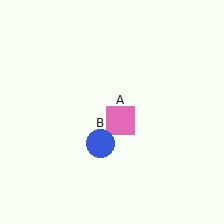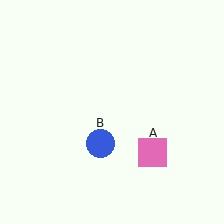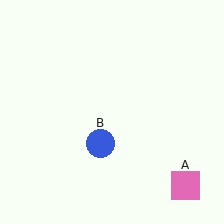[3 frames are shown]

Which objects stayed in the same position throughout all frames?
Blue circle (object B) remained stationary.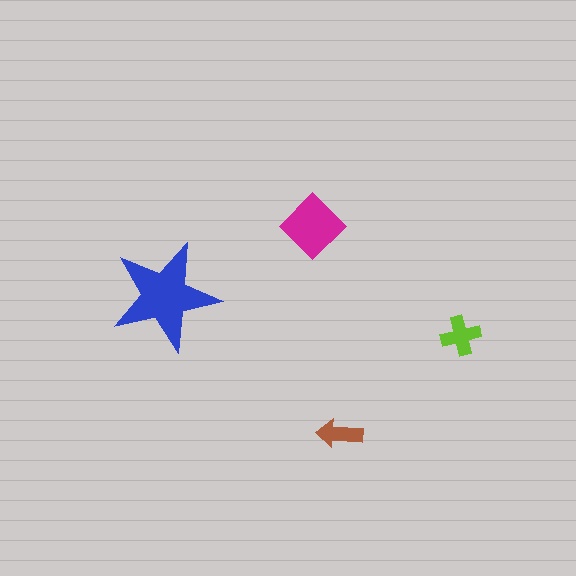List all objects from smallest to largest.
The brown arrow, the lime cross, the magenta diamond, the blue star.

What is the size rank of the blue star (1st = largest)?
1st.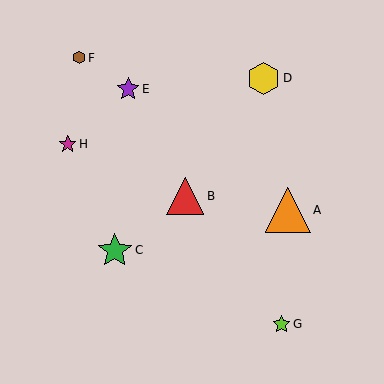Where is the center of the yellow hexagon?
The center of the yellow hexagon is at (264, 78).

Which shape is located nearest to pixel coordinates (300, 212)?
The orange triangle (labeled A) at (288, 210) is nearest to that location.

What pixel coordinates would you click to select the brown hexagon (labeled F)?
Click at (79, 58) to select the brown hexagon F.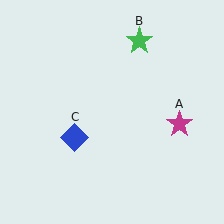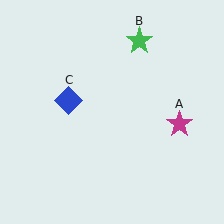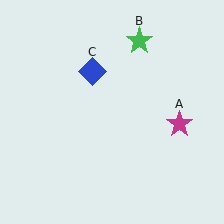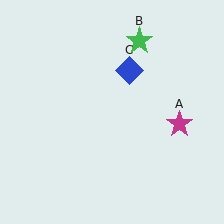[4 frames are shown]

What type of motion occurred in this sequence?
The blue diamond (object C) rotated clockwise around the center of the scene.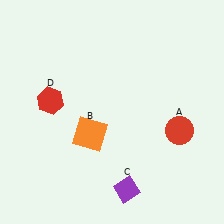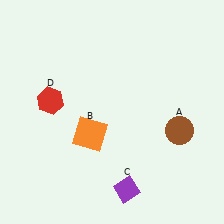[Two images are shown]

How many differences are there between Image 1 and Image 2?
There is 1 difference between the two images.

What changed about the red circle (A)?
In Image 1, A is red. In Image 2, it changed to brown.